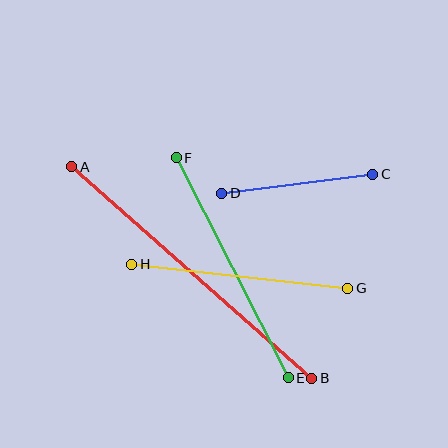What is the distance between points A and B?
The distance is approximately 320 pixels.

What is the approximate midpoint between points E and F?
The midpoint is at approximately (232, 268) pixels.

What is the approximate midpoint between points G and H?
The midpoint is at approximately (240, 276) pixels.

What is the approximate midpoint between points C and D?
The midpoint is at approximately (297, 184) pixels.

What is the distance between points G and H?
The distance is approximately 217 pixels.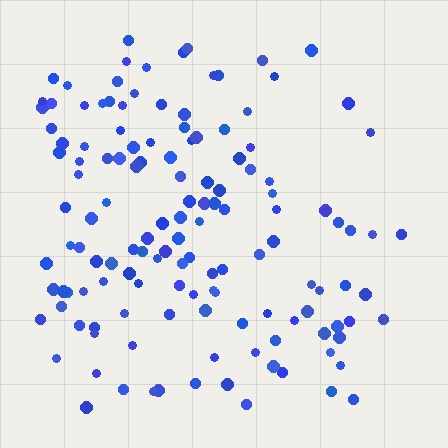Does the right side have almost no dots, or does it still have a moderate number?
Still a moderate number, just noticeably fewer than the left.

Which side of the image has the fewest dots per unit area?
The right.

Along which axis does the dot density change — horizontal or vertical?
Horizontal.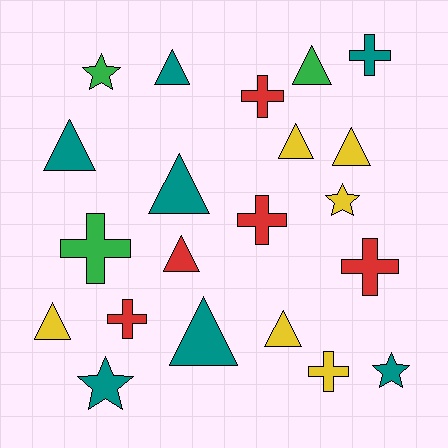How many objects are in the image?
There are 21 objects.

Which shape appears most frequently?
Triangle, with 10 objects.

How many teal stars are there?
There are 2 teal stars.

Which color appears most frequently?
Teal, with 7 objects.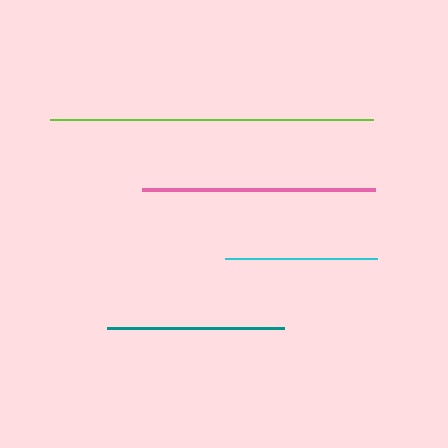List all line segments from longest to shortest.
From longest to shortest: lime, pink, teal, cyan.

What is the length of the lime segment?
The lime segment is approximately 323 pixels long.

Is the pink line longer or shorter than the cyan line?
The pink line is longer than the cyan line.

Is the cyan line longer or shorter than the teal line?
The teal line is longer than the cyan line.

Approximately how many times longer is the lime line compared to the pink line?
The lime line is approximately 1.4 times the length of the pink line.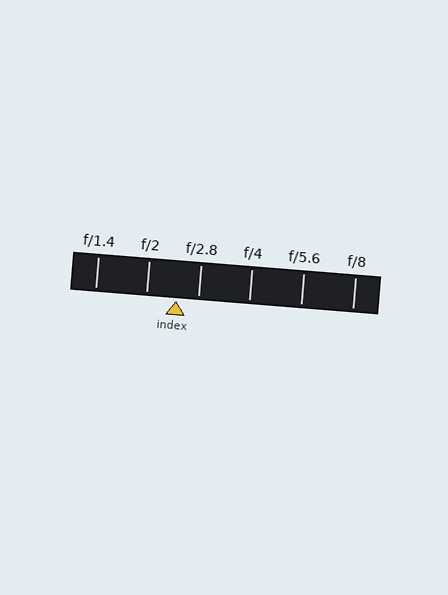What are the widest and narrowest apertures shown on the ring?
The widest aperture shown is f/1.4 and the narrowest is f/8.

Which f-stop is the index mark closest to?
The index mark is closest to f/2.8.